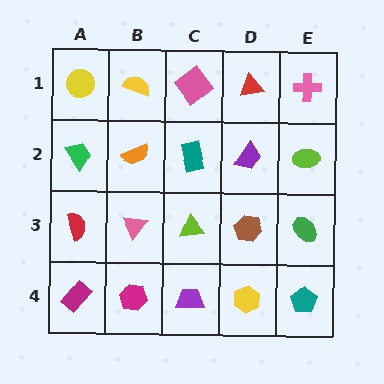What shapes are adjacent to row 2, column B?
A yellow semicircle (row 1, column B), a pink triangle (row 3, column B), a green trapezoid (row 2, column A), a teal rectangle (row 2, column C).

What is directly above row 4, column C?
A lime triangle.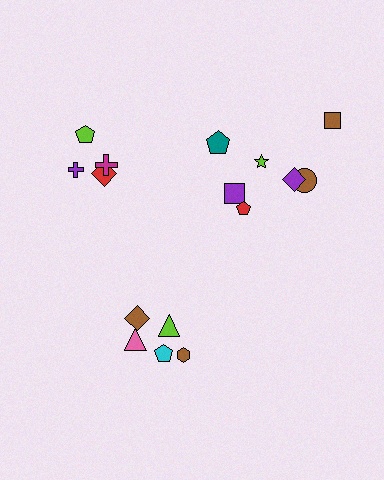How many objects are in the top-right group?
There are 7 objects.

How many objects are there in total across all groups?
There are 16 objects.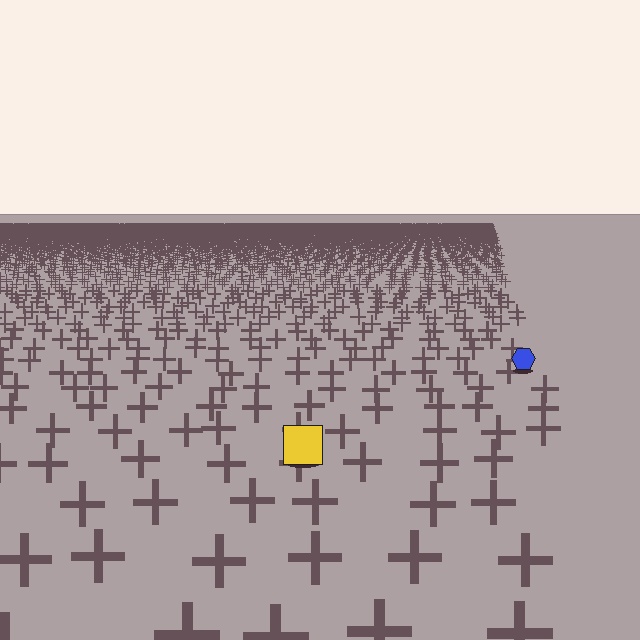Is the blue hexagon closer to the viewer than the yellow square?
No. The yellow square is closer — you can tell from the texture gradient: the ground texture is coarser near it.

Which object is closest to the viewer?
The yellow square is closest. The texture marks near it are larger and more spread out.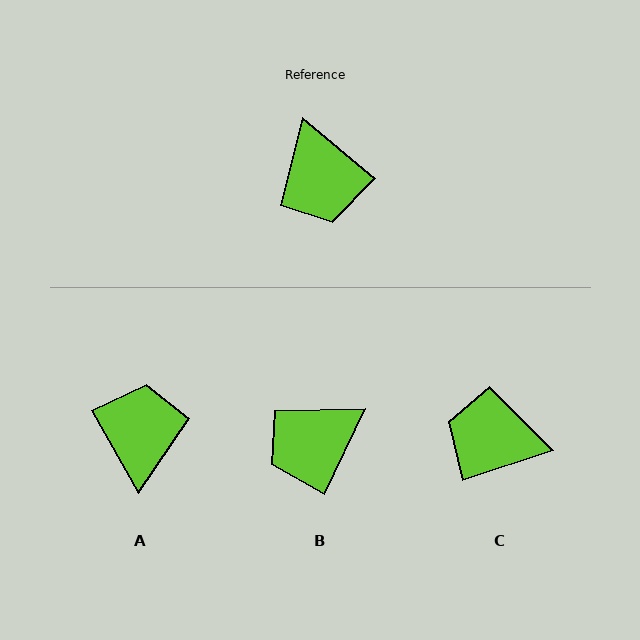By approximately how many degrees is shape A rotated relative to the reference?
Approximately 160 degrees counter-clockwise.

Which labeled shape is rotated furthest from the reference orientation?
A, about 160 degrees away.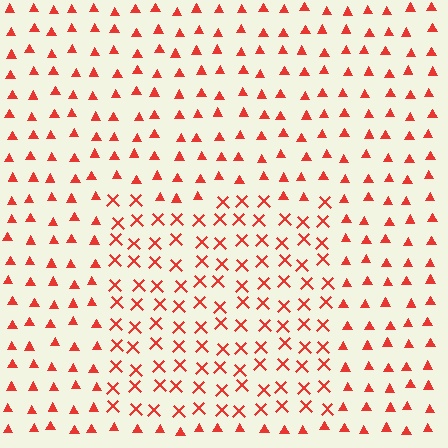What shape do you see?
I see a rectangle.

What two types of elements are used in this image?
The image uses X marks inside the rectangle region and triangles outside it.